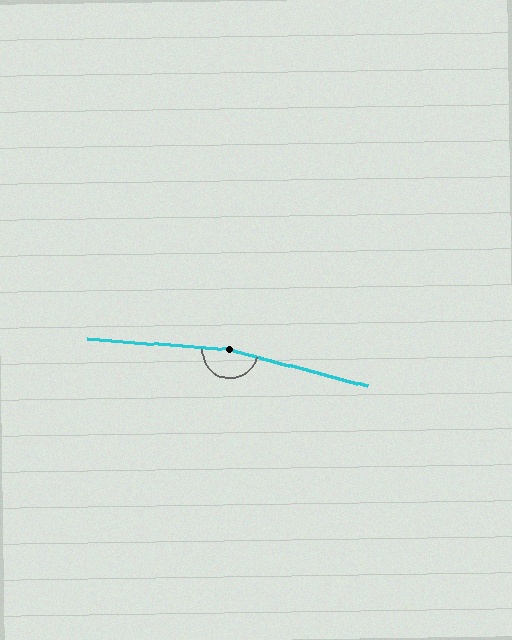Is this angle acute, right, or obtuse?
It is obtuse.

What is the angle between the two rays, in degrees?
Approximately 169 degrees.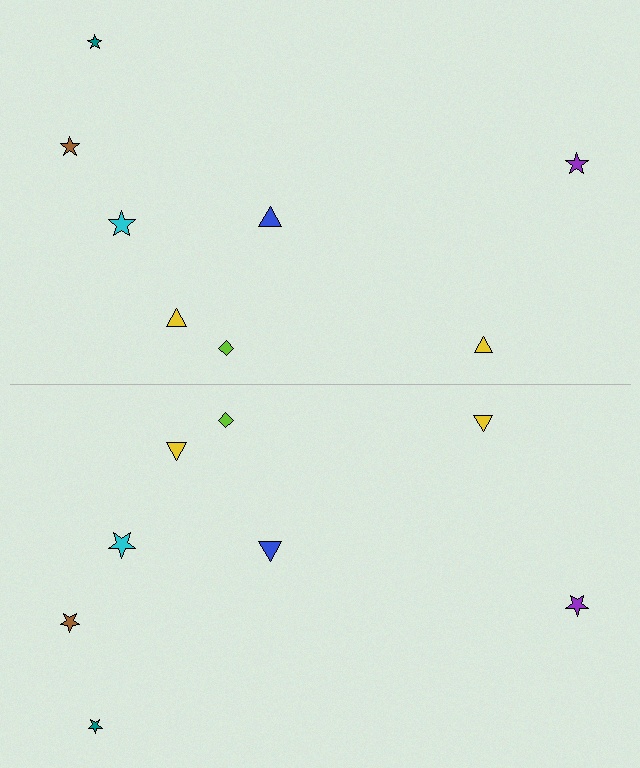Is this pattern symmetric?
Yes, this pattern has bilateral (reflection) symmetry.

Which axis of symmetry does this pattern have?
The pattern has a horizontal axis of symmetry running through the center of the image.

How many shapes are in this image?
There are 16 shapes in this image.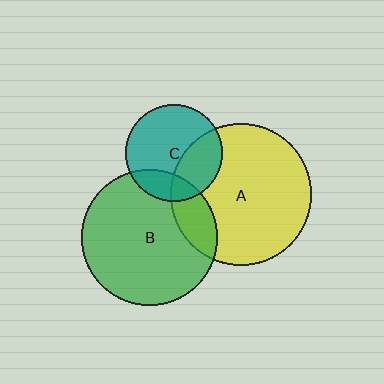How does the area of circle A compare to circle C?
Approximately 2.2 times.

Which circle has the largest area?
Circle A (yellow).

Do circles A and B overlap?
Yes.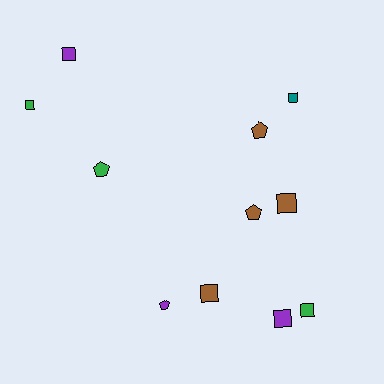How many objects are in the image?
There are 11 objects.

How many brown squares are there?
There are 2 brown squares.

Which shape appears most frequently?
Square, with 7 objects.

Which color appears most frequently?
Brown, with 4 objects.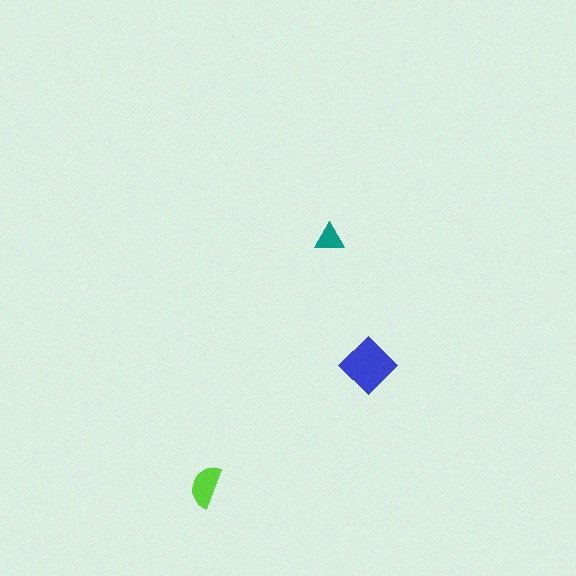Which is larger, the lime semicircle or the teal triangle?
The lime semicircle.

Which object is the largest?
The blue diamond.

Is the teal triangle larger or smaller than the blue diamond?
Smaller.